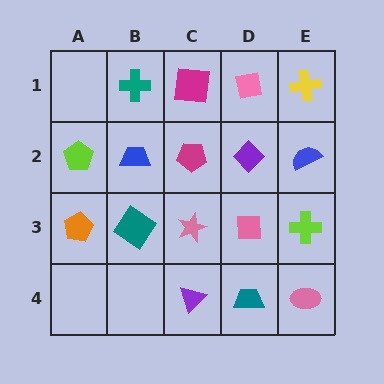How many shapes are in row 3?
5 shapes.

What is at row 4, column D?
A teal trapezoid.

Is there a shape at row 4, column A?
No, that cell is empty.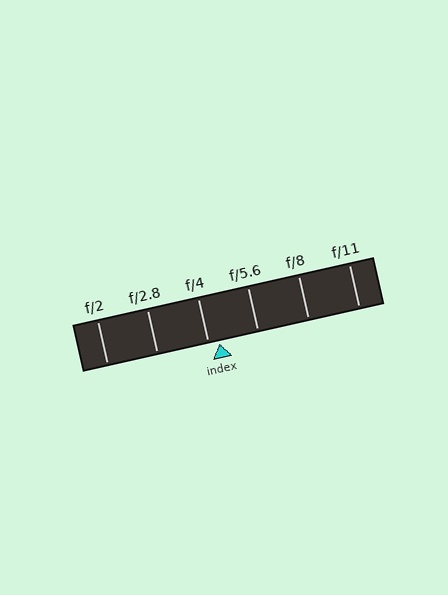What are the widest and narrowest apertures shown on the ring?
The widest aperture shown is f/2 and the narrowest is f/11.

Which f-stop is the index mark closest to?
The index mark is closest to f/4.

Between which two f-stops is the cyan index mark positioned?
The index mark is between f/4 and f/5.6.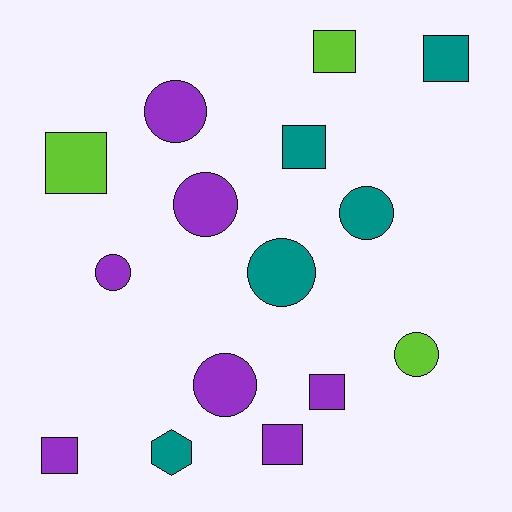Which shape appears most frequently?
Square, with 7 objects.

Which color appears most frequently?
Purple, with 7 objects.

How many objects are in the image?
There are 15 objects.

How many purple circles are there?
There are 4 purple circles.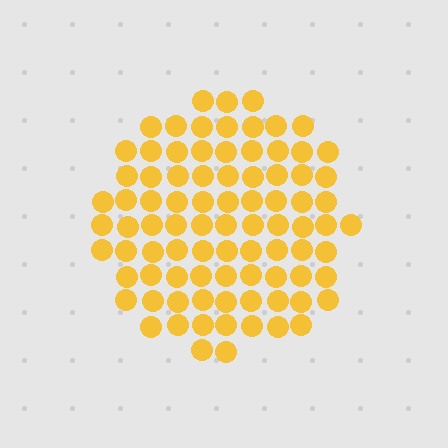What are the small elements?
The small elements are circles.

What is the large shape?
The large shape is a circle.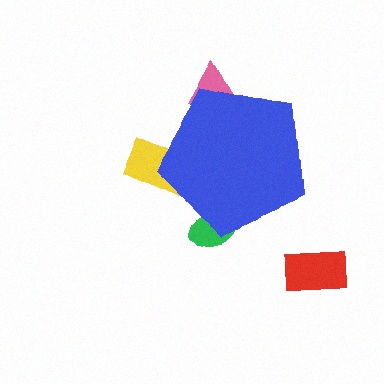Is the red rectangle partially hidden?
No, the red rectangle is fully visible.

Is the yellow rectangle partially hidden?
Yes, the yellow rectangle is partially hidden behind the blue pentagon.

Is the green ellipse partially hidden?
Yes, the green ellipse is partially hidden behind the blue pentagon.